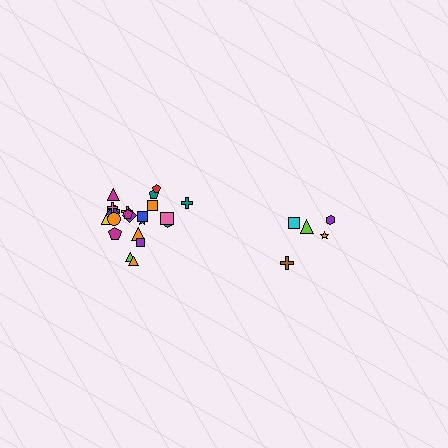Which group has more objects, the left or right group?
The left group.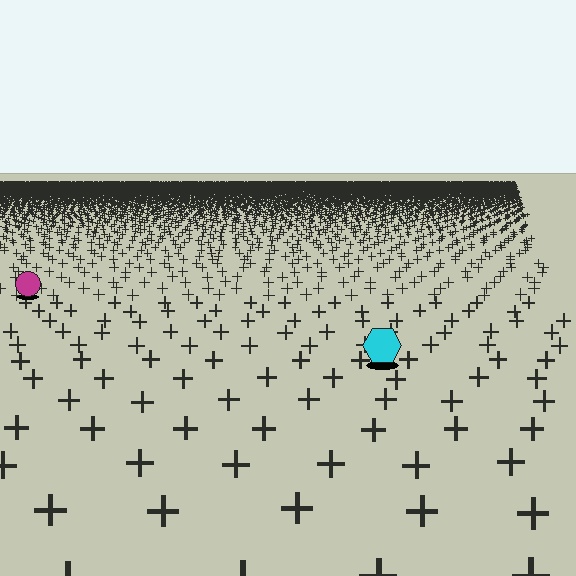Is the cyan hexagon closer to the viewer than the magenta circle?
Yes. The cyan hexagon is closer — you can tell from the texture gradient: the ground texture is coarser near it.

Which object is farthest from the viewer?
The magenta circle is farthest from the viewer. It appears smaller and the ground texture around it is denser.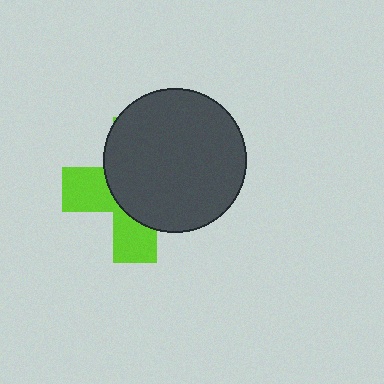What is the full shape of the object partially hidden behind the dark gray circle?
The partially hidden object is a lime cross.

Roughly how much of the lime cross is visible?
A small part of it is visible (roughly 37%).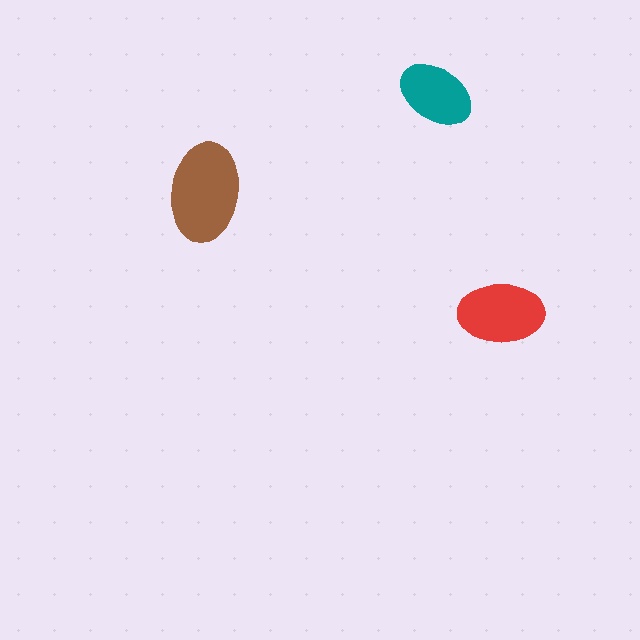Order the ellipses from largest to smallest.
the brown one, the red one, the teal one.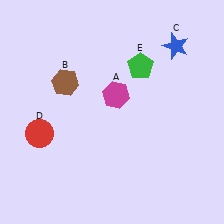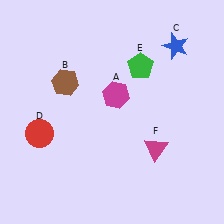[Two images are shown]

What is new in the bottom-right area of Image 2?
A magenta triangle (F) was added in the bottom-right area of Image 2.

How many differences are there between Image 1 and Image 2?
There is 1 difference between the two images.